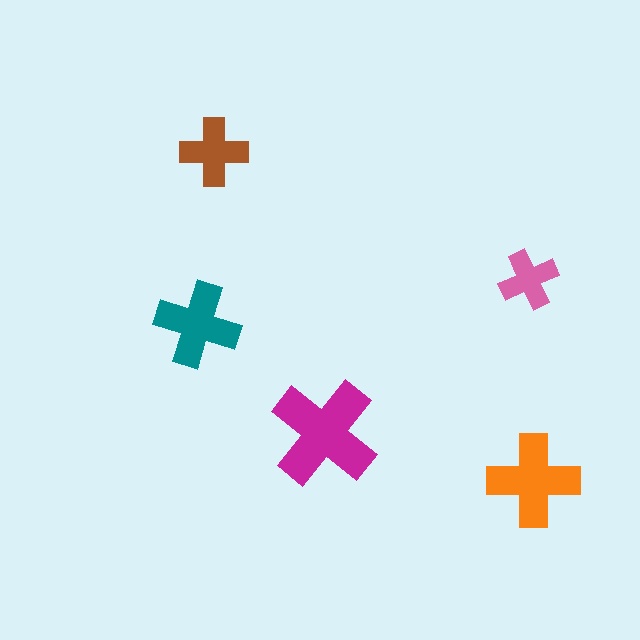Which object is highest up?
The brown cross is topmost.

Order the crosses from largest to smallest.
the magenta one, the orange one, the teal one, the brown one, the pink one.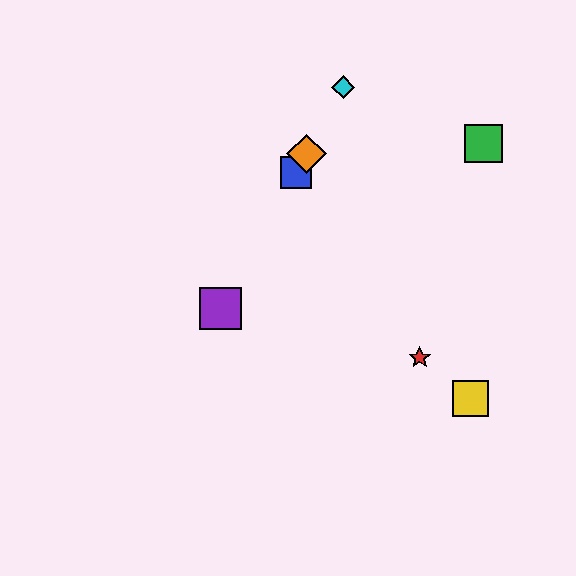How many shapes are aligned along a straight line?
4 shapes (the blue square, the purple square, the orange diamond, the cyan diamond) are aligned along a straight line.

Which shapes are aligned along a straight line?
The blue square, the purple square, the orange diamond, the cyan diamond are aligned along a straight line.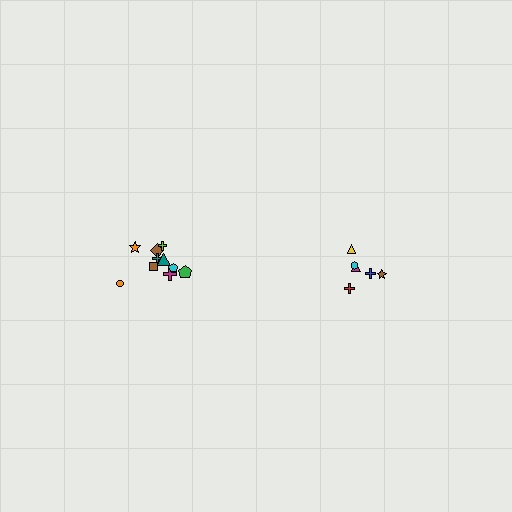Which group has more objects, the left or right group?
The left group.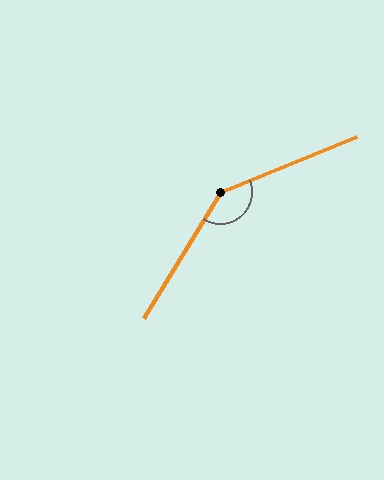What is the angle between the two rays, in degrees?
Approximately 143 degrees.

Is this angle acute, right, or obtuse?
It is obtuse.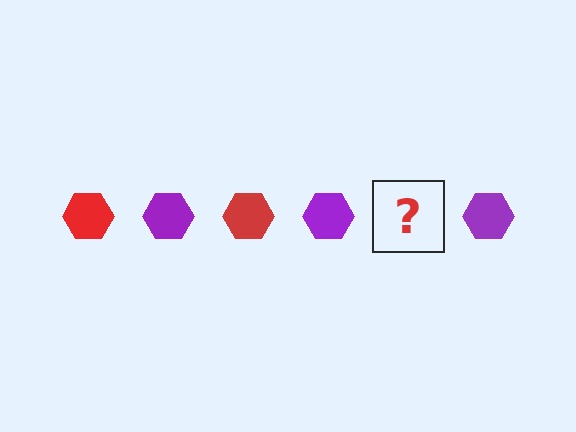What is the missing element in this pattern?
The missing element is a red hexagon.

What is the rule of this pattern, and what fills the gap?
The rule is that the pattern cycles through red, purple hexagons. The gap should be filled with a red hexagon.